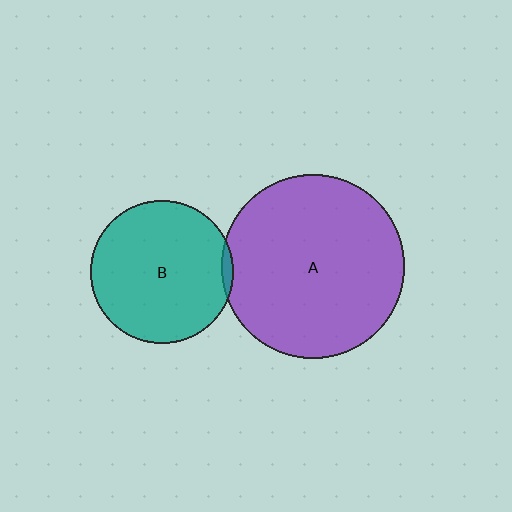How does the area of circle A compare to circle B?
Approximately 1.6 times.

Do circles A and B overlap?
Yes.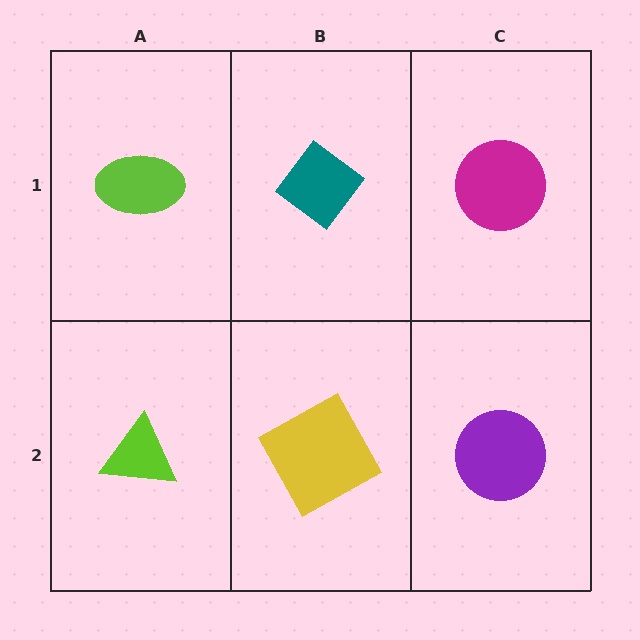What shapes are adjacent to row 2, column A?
A lime ellipse (row 1, column A), a yellow square (row 2, column B).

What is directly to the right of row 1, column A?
A teal diamond.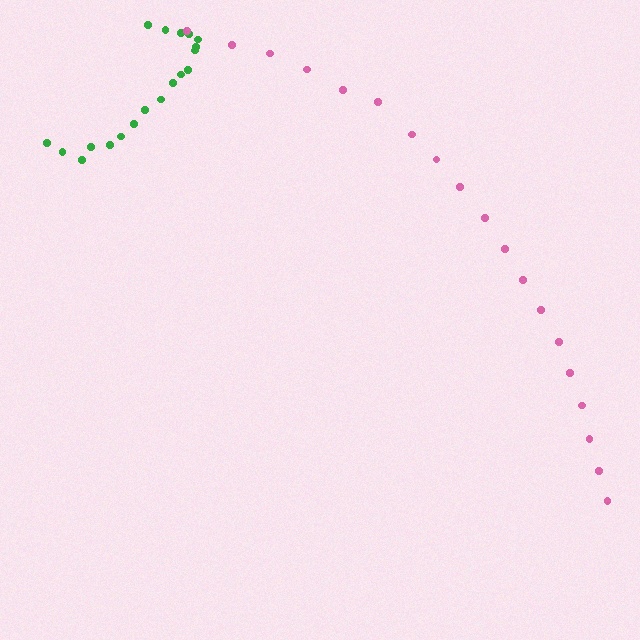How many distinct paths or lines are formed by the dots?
There are 2 distinct paths.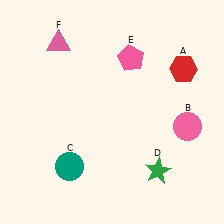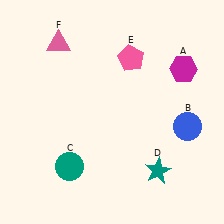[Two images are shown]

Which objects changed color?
A changed from red to magenta. B changed from pink to blue. D changed from green to teal.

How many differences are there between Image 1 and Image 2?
There are 3 differences between the two images.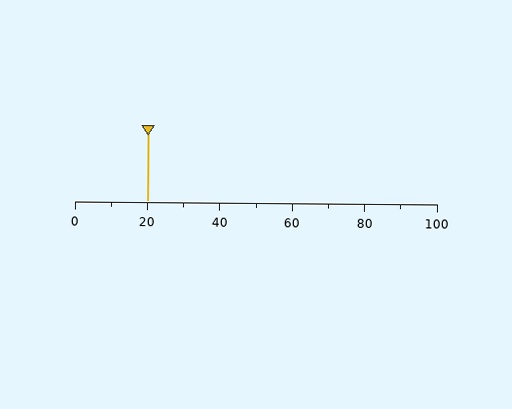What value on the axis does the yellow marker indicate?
The marker indicates approximately 20.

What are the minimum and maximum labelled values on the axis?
The axis runs from 0 to 100.